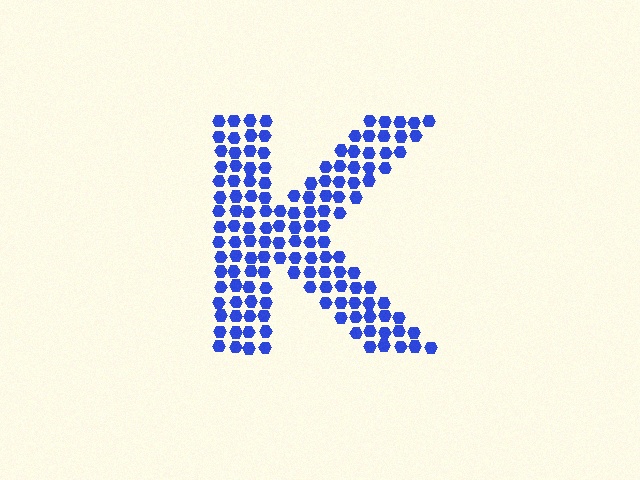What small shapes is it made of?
It is made of small hexagons.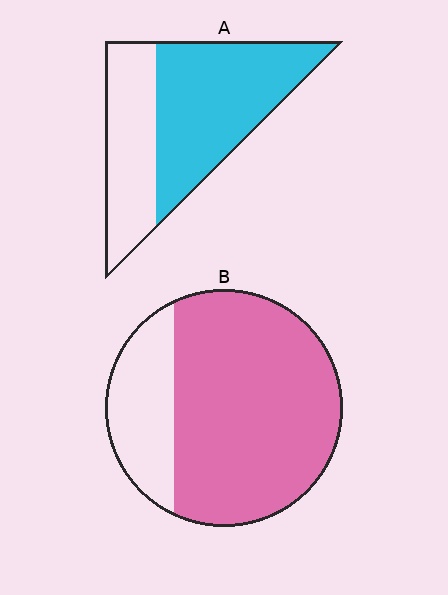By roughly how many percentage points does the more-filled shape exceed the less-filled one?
By roughly 15 percentage points (B over A).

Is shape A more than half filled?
Yes.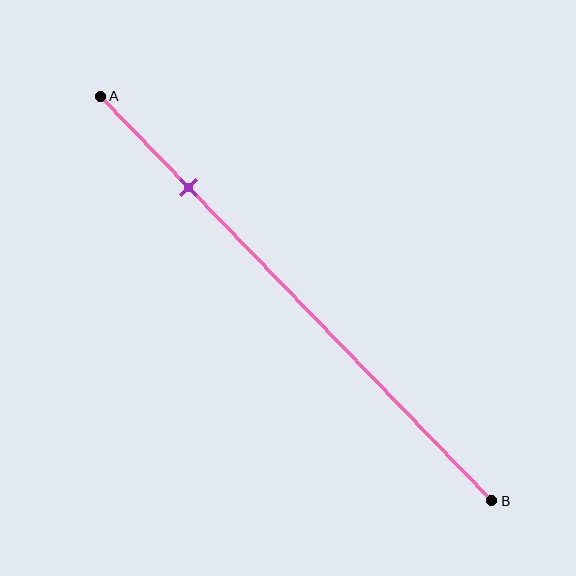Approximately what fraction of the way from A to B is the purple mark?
The purple mark is approximately 25% of the way from A to B.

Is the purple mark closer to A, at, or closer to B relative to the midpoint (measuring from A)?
The purple mark is closer to point A than the midpoint of segment AB.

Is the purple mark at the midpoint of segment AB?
No, the mark is at about 25% from A, not at the 50% midpoint.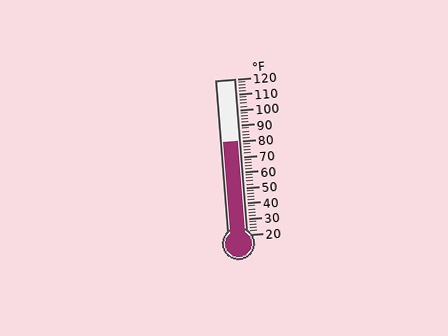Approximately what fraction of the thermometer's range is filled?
The thermometer is filled to approximately 60% of its range.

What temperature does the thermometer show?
The thermometer shows approximately 80°F.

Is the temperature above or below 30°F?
The temperature is above 30°F.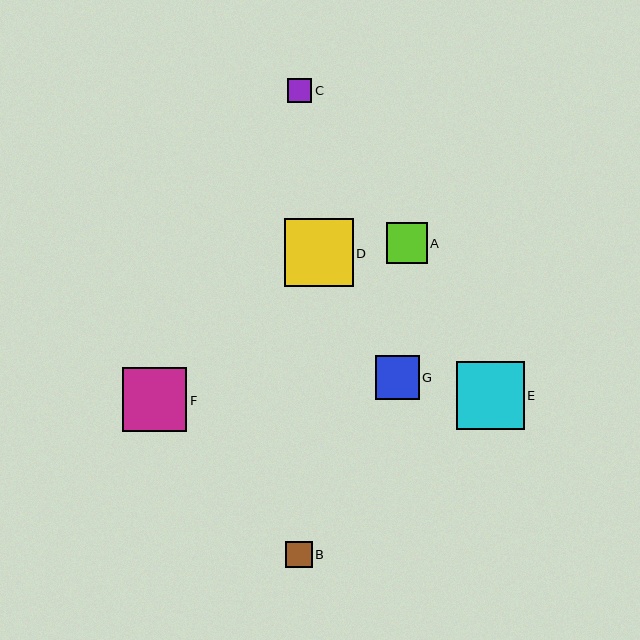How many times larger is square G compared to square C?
Square G is approximately 1.8 times the size of square C.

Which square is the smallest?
Square C is the smallest with a size of approximately 24 pixels.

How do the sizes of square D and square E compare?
Square D and square E are approximately the same size.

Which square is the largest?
Square D is the largest with a size of approximately 68 pixels.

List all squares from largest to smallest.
From largest to smallest: D, E, F, G, A, B, C.